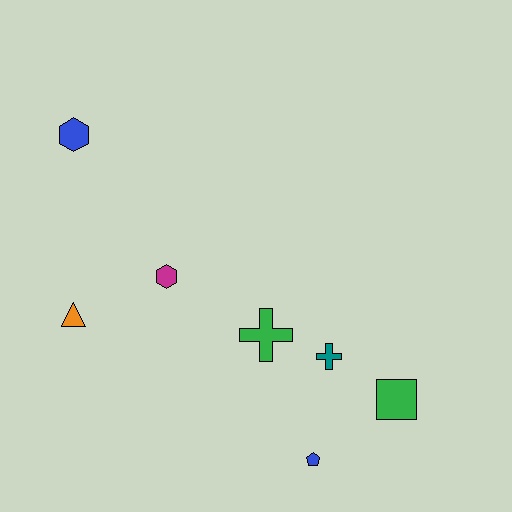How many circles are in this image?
There are no circles.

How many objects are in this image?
There are 7 objects.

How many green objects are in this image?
There are 2 green objects.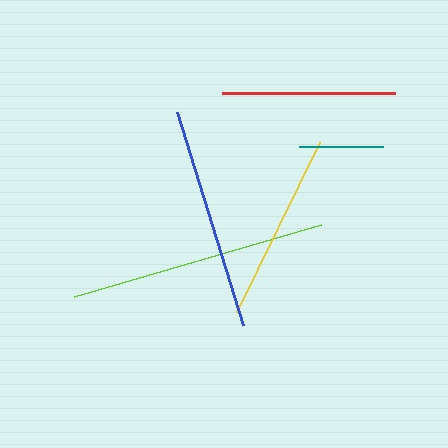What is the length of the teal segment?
The teal segment is approximately 84 pixels long.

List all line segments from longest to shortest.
From longest to shortest: lime, blue, yellow, red, teal.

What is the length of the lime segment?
The lime segment is approximately 257 pixels long.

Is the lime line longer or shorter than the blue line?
The lime line is longer than the blue line.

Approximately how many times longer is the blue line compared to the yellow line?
The blue line is approximately 1.2 times the length of the yellow line.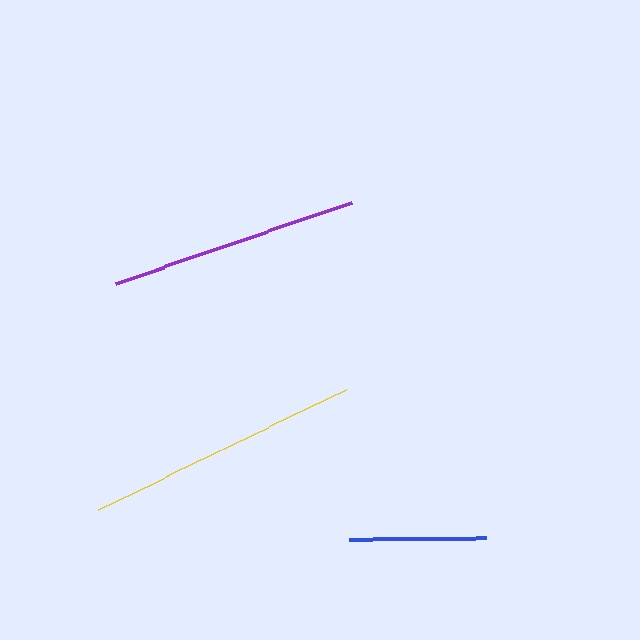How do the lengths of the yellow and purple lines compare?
The yellow and purple lines are approximately the same length.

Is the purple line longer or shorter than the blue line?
The purple line is longer than the blue line.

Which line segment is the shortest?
The blue line is the shortest at approximately 137 pixels.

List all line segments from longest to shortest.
From longest to shortest: yellow, purple, blue.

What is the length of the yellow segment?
The yellow segment is approximately 275 pixels long.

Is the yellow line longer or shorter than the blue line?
The yellow line is longer than the blue line.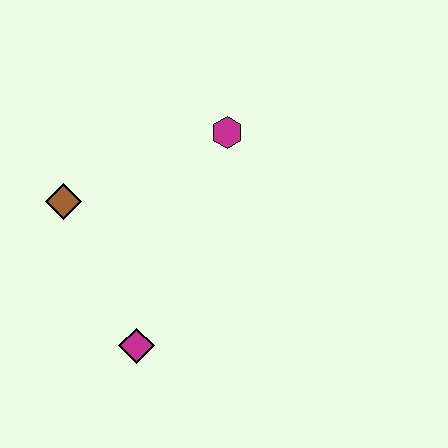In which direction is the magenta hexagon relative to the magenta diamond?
The magenta hexagon is above the magenta diamond.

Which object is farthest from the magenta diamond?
The magenta hexagon is farthest from the magenta diamond.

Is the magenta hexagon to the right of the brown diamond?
Yes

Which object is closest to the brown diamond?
The magenta diamond is closest to the brown diamond.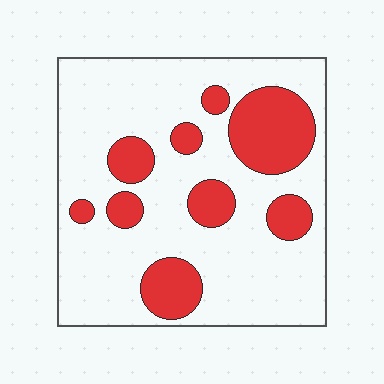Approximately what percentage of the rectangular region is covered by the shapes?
Approximately 25%.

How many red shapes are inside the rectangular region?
9.